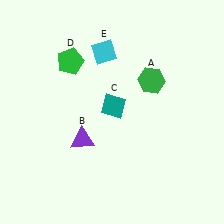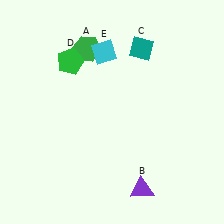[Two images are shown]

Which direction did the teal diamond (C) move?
The teal diamond (C) moved up.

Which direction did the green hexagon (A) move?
The green hexagon (A) moved left.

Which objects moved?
The objects that moved are: the green hexagon (A), the purple triangle (B), the teal diamond (C).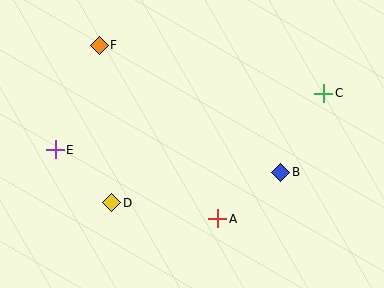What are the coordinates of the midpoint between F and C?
The midpoint between F and C is at (212, 69).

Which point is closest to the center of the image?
Point A at (218, 219) is closest to the center.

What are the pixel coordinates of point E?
Point E is at (55, 150).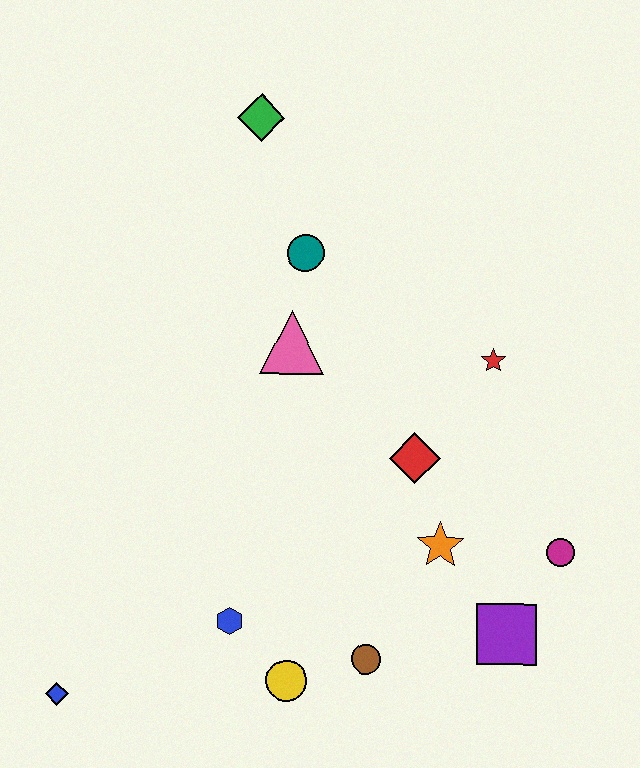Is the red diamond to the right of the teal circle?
Yes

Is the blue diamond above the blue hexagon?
No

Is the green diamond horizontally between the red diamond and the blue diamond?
Yes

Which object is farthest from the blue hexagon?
The green diamond is farthest from the blue hexagon.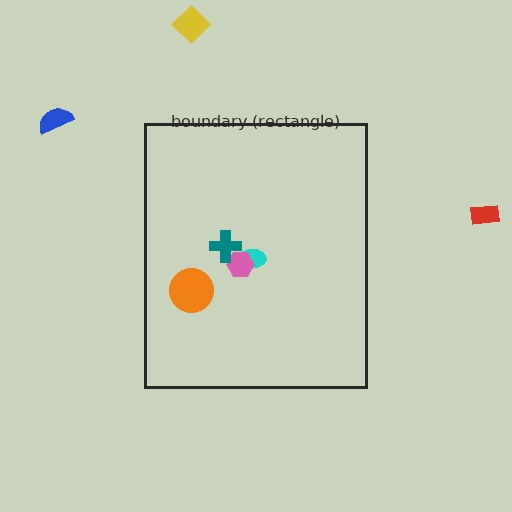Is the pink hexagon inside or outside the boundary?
Inside.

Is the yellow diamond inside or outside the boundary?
Outside.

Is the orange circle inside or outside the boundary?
Inside.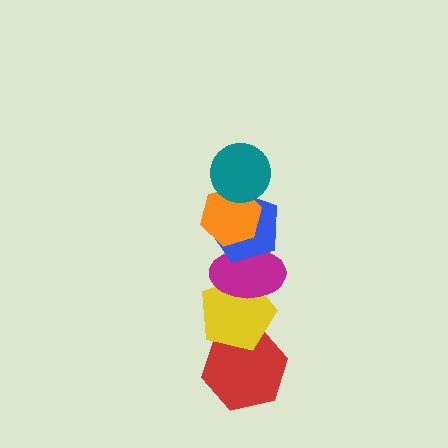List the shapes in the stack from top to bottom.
From top to bottom: the teal circle, the orange hexagon, the blue pentagon, the magenta ellipse, the yellow pentagon, the red hexagon.